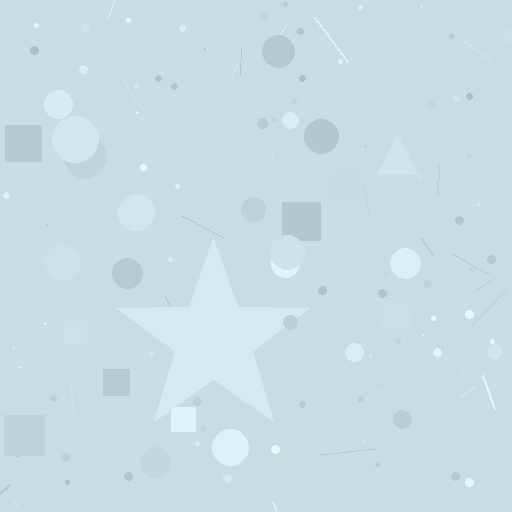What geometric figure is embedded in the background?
A star is embedded in the background.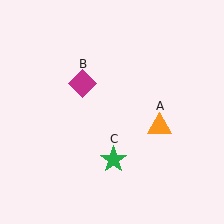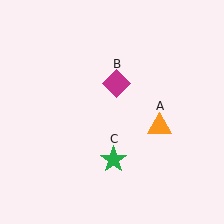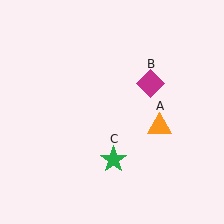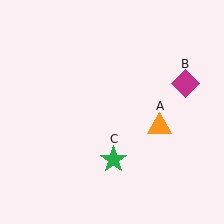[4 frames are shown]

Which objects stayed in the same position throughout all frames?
Orange triangle (object A) and green star (object C) remained stationary.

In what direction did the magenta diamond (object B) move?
The magenta diamond (object B) moved right.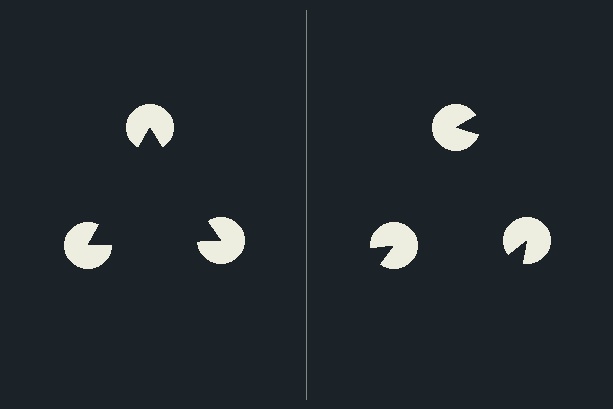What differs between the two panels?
The pac-man discs are positioned identically on both sides; only the wedge orientations differ. On the left they align to a triangle; on the right they are misaligned.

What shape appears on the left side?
An illusory triangle.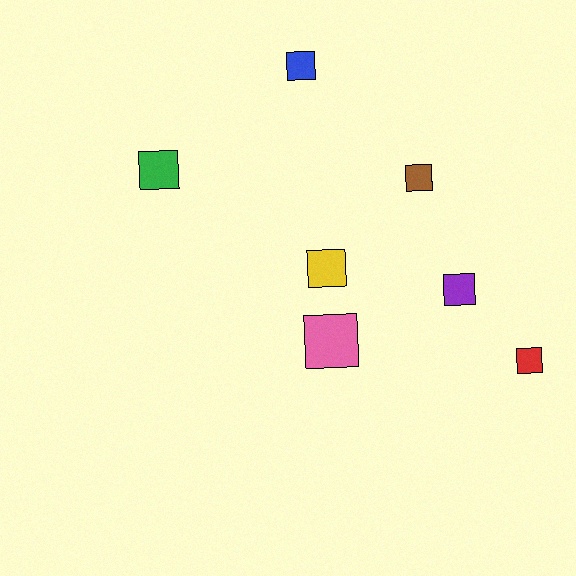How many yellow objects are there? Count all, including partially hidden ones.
There is 1 yellow object.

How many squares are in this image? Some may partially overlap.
There are 7 squares.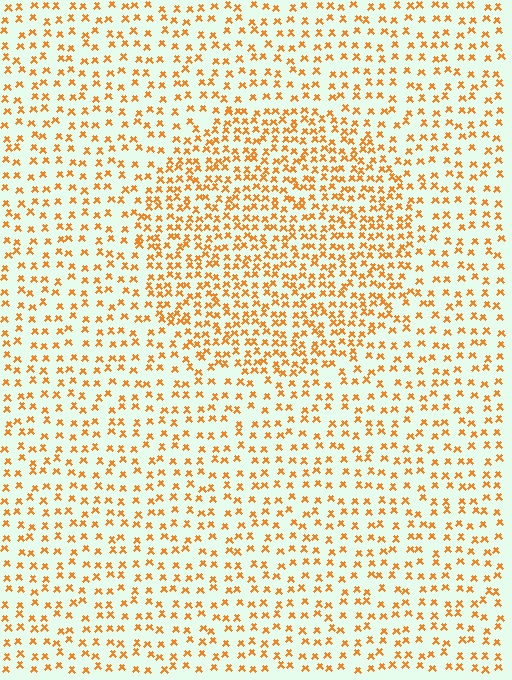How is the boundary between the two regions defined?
The boundary is defined by a change in element density (approximately 1.8x ratio). All elements are the same color, size, and shape.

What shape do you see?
I see a circle.